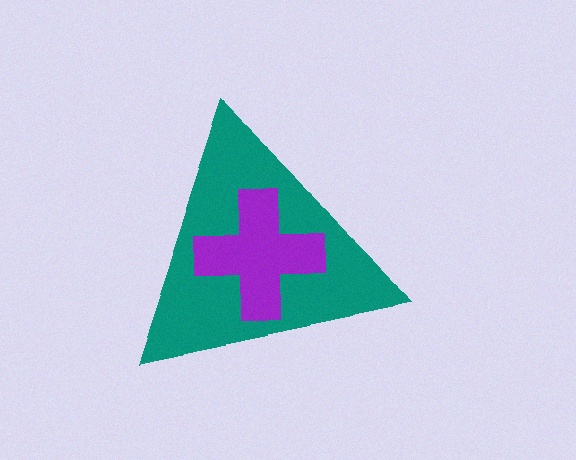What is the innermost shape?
The purple cross.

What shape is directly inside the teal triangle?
The purple cross.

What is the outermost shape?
The teal triangle.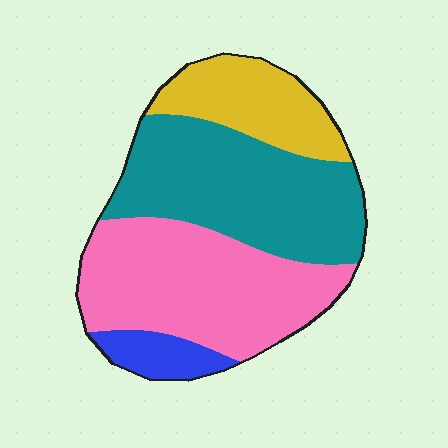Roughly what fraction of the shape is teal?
Teal takes up between a quarter and a half of the shape.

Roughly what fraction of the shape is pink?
Pink takes up between a third and a half of the shape.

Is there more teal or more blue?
Teal.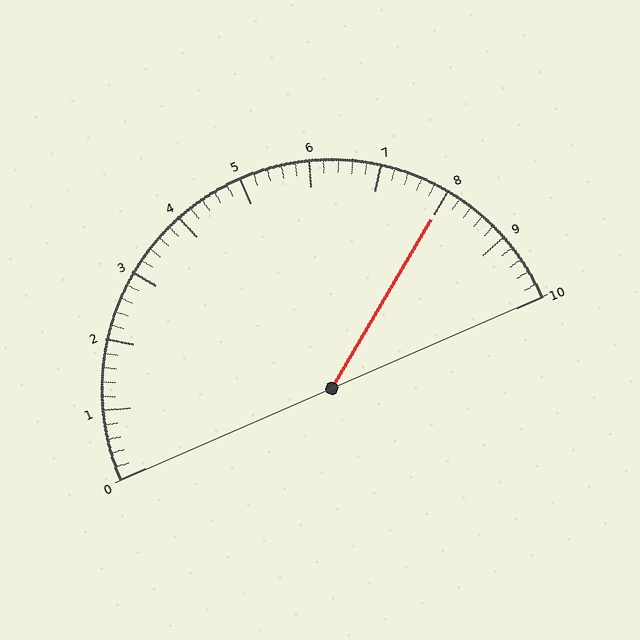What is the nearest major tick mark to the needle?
The nearest major tick mark is 8.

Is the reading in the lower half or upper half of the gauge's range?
The reading is in the upper half of the range (0 to 10).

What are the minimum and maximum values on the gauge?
The gauge ranges from 0 to 10.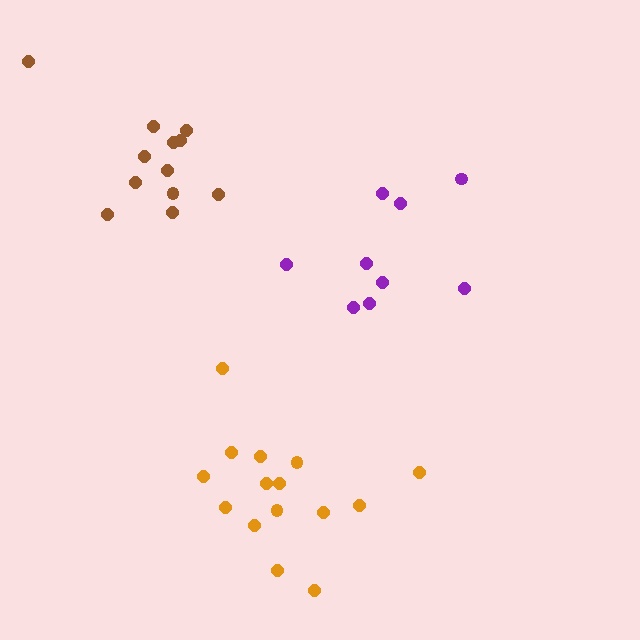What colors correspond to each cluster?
The clusters are colored: purple, orange, brown.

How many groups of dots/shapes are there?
There are 3 groups.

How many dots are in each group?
Group 1: 9 dots, Group 2: 15 dots, Group 3: 12 dots (36 total).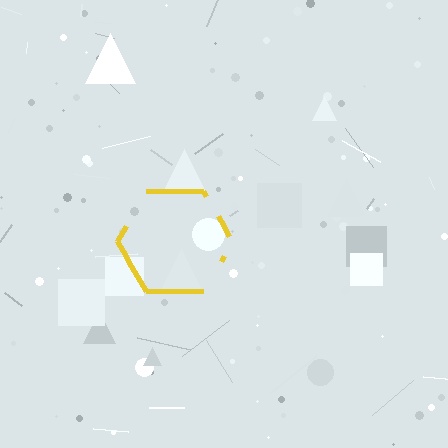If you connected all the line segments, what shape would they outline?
They would outline a hexagon.